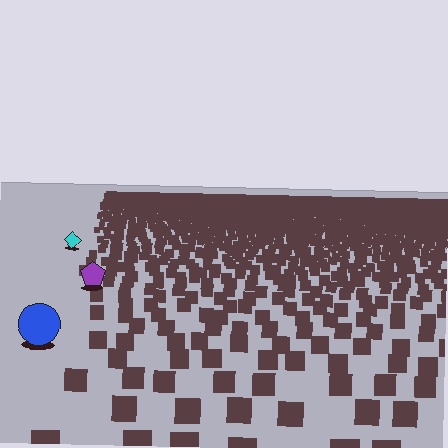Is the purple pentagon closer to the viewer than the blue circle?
No. The blue circle is closer — you can tell from the texture gradient: the ground texture is coarser near it.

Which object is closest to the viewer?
The blue circle is closest. The texture marks near it are larger and more spread out.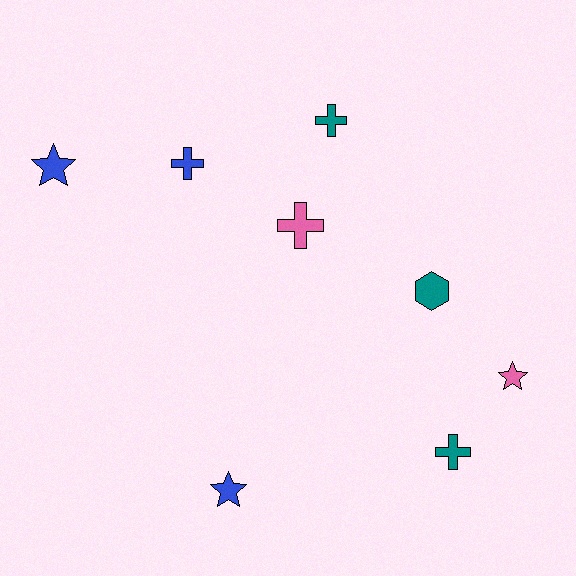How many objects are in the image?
There are 8 objects.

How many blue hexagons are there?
There are no blue hexagons.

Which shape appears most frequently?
Cross, with 4 objects.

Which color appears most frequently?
Teal, with 3 objects.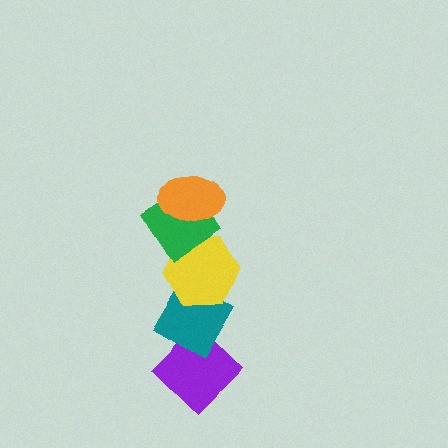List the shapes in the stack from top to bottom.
From top to bottom: the orange ellipse, the green diamond, the yellow hexagon, the teal diamond, the purple diamond.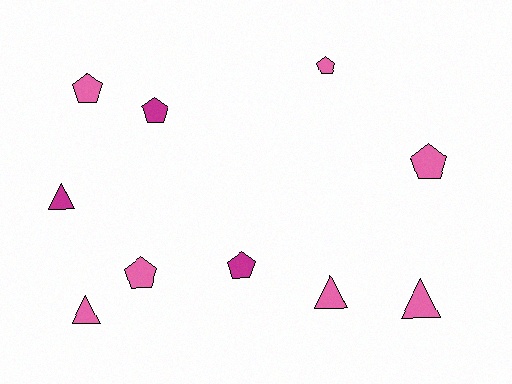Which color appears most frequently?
Pink, with 7 objects.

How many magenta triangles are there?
There is 1 magenta triangle.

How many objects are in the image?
There are 10 objects.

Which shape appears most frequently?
Pentagon, with 6 objects.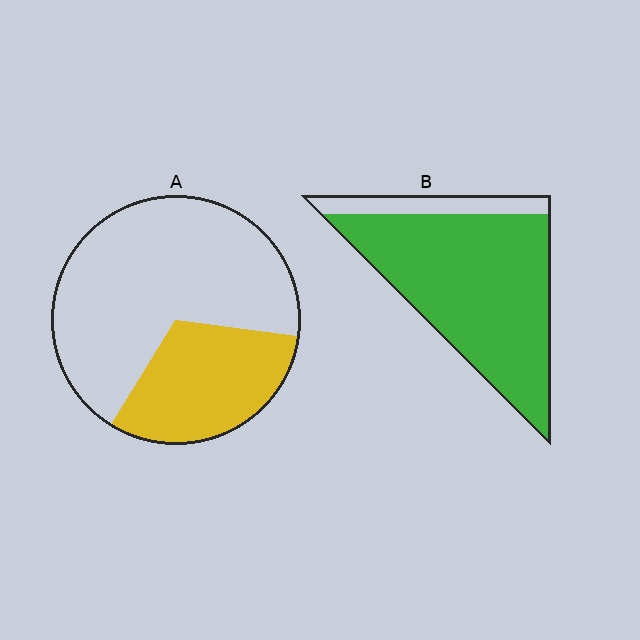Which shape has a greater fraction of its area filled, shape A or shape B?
Shape B.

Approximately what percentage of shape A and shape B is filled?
A is approximately 30% and B is approximately 85%.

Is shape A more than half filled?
No.